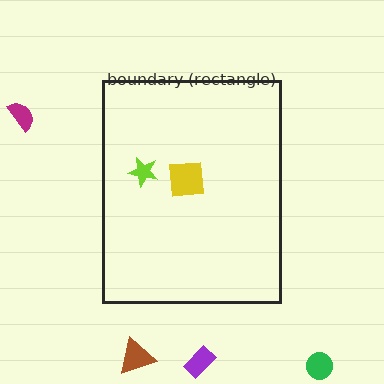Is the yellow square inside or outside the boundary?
Inside.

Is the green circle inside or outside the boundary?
Outside.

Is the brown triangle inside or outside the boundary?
Outside.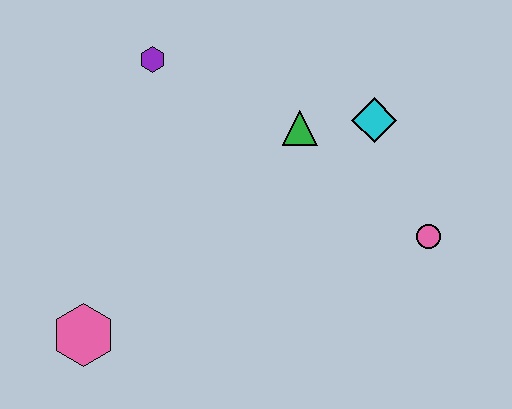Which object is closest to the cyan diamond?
The green triangle is closest to the cyan diamond.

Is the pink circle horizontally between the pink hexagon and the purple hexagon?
No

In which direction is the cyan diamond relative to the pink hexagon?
The cyan diamond is to the right of the pink hexagon.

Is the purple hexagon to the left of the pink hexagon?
No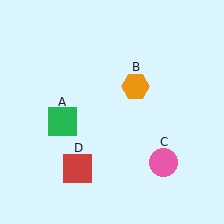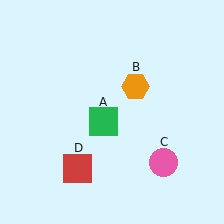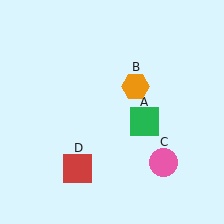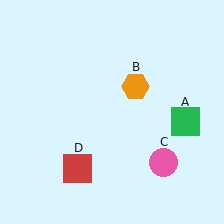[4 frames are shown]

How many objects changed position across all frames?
1 object changed position: green square (object A).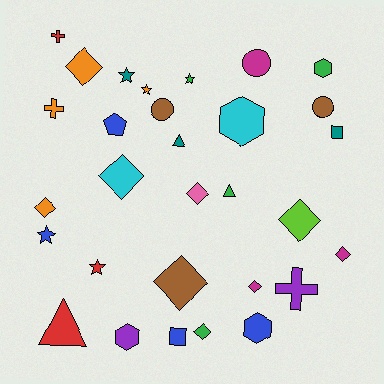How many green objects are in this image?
There are 4 green objects.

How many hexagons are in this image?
There are 4 hexagons.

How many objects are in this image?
There are 30 objects.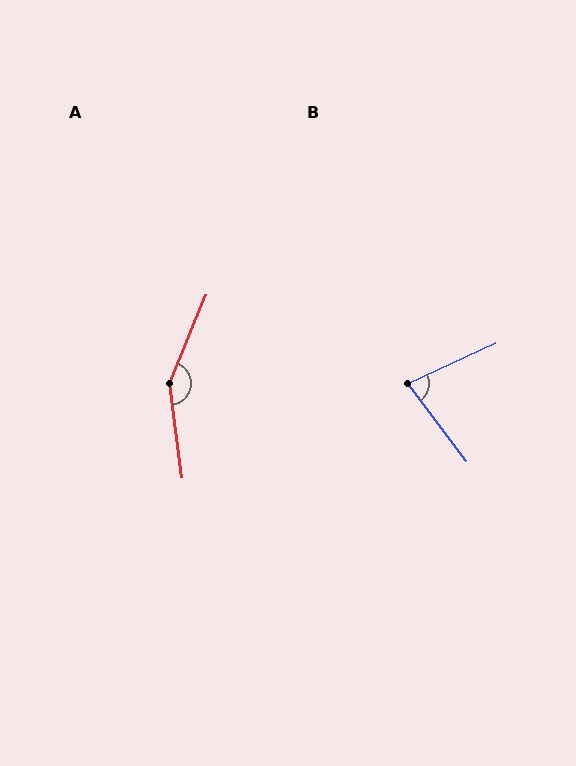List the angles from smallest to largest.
B (77°), A (150°).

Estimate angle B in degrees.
Approximately 77 degrees.